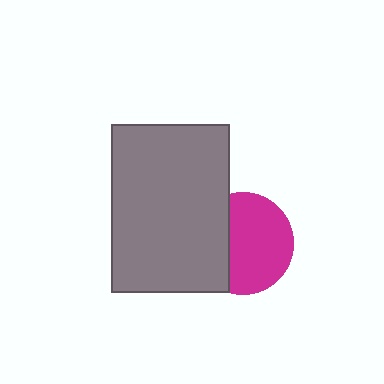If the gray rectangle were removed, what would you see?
You would see the complete magenta circle.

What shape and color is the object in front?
The object in front is a gray rectangle.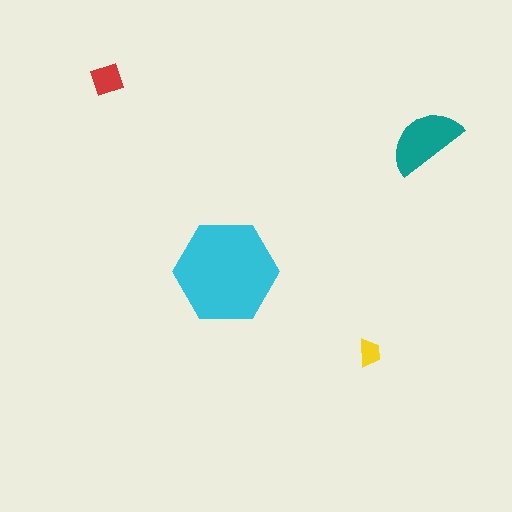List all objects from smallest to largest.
The yellow trapezoid, the red square, the teal semicircle, the cyan hexagon.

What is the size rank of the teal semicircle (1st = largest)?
2nd.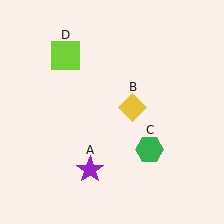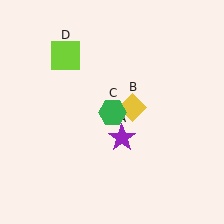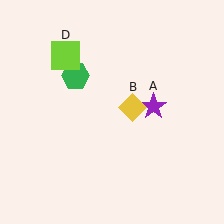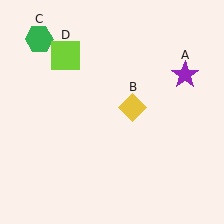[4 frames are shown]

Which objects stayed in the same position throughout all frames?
Yellow diamond (object B) and lime square (object D) remained stationary.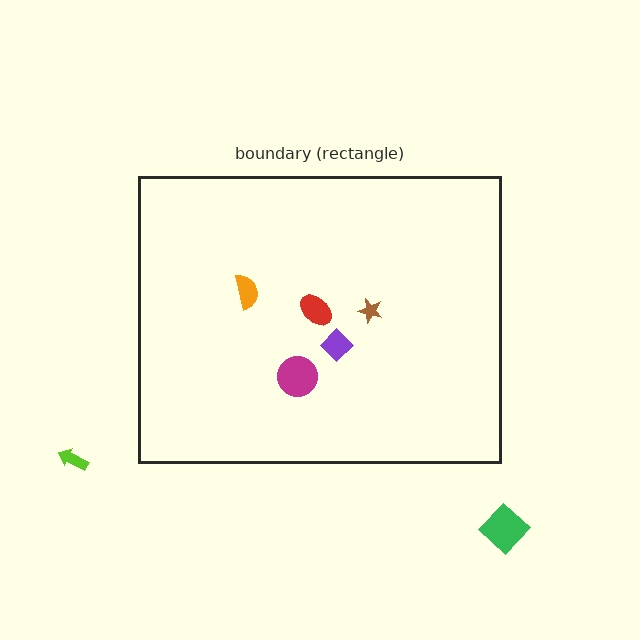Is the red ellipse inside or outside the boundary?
Inside.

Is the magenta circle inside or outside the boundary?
Inside.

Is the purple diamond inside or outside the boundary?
Inside.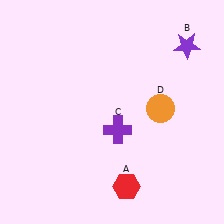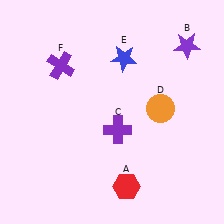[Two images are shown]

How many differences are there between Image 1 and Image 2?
There are 2 differences between the two images.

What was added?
A blue star (E), a purple cross (F) were added in Image 2.